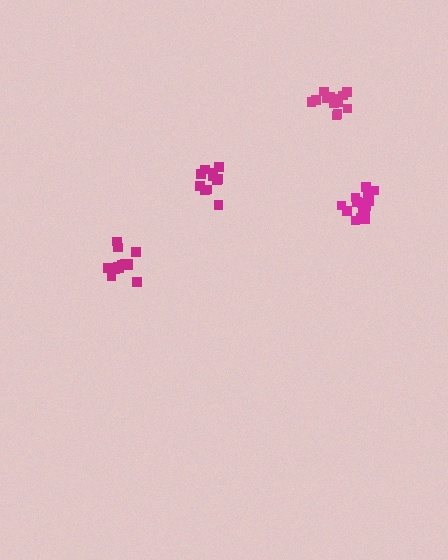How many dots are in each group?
Group 1: 17 dots, Group 2: 11 dots, Group 3: 13 dots, Group 4: 13 dots (54 total).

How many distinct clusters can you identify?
There are 4 distinct clusters.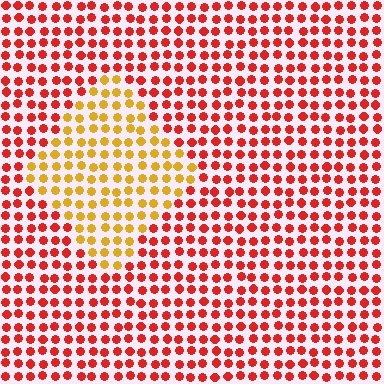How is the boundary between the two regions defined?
The boundary is defined purely by a slight shift in hue (about 44 degrees). Spacing, size, and orientation are identical on both sides.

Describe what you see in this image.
The image is filled with small red elements in a uniform arrangement. A diamond-shaped region is visible where the elements are tinted to a slightly different hue, forming a subtle color boundary.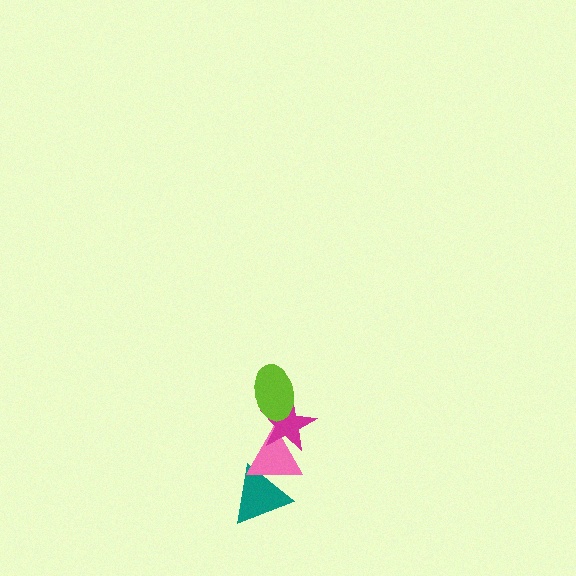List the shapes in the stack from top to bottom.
From top to bottom: the lime ellipse, the magenta star, the pink triangle, the teal triangle.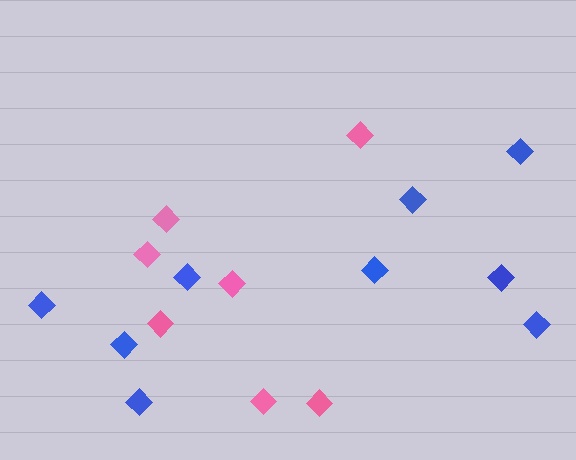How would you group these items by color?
There are 2 groups: one group of pink diamonds (7) and one group of blue diamonds (9).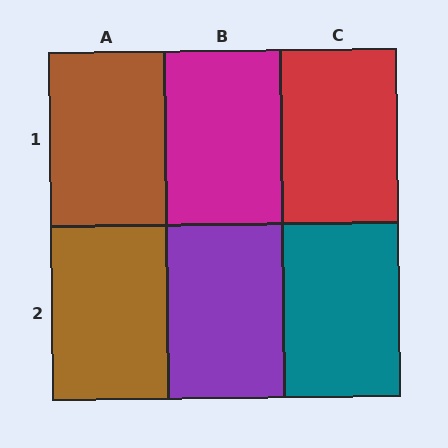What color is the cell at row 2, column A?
Brown.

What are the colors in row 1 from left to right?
Brown, magenta, red.